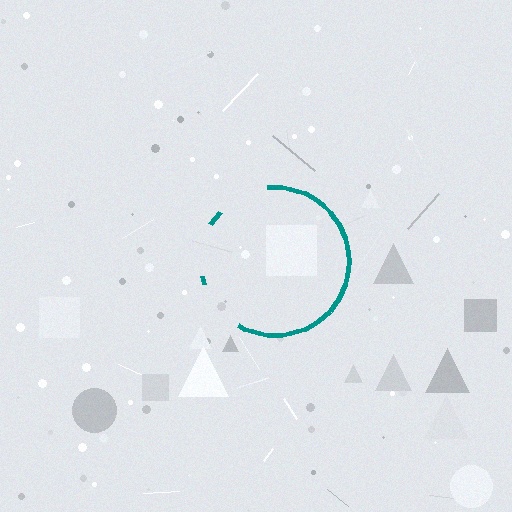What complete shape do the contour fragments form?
The contour fragments form a circle.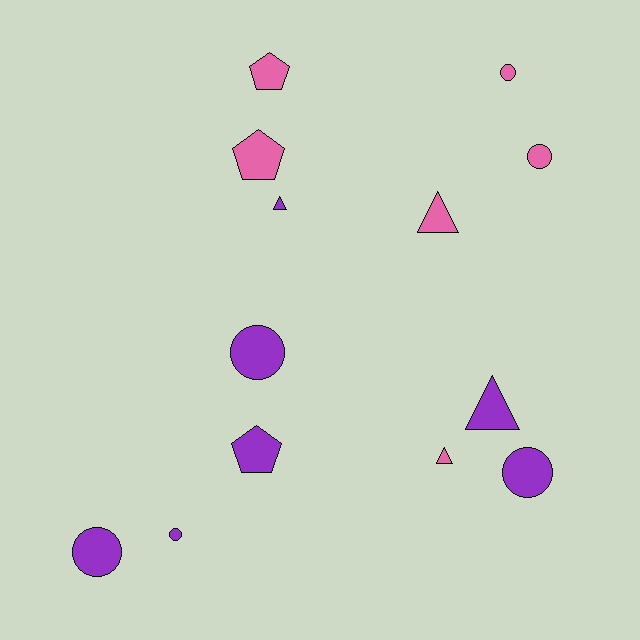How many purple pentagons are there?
There is 1 purple pentagon.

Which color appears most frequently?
Purple, with 7 objects.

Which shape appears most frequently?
Circle, with 6 objects.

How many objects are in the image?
There are 13 objects.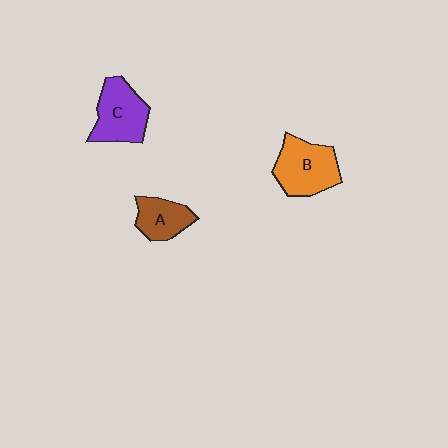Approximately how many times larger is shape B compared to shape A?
Approximately 1.5 times.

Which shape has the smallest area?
Shape A (brown).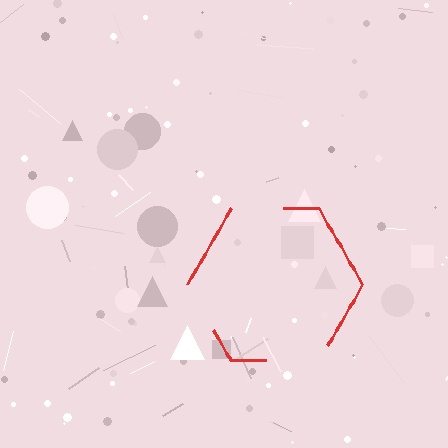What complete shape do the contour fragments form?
The contour fragments form a hexagon.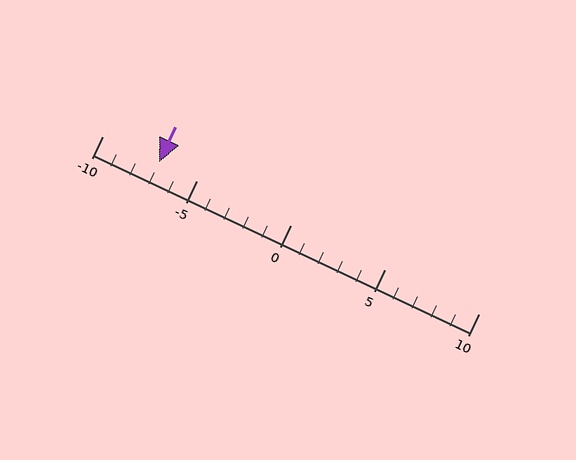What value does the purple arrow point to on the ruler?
The purple arrow points to approximately -7.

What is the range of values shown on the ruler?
The ruler shows values from -10 to 10.